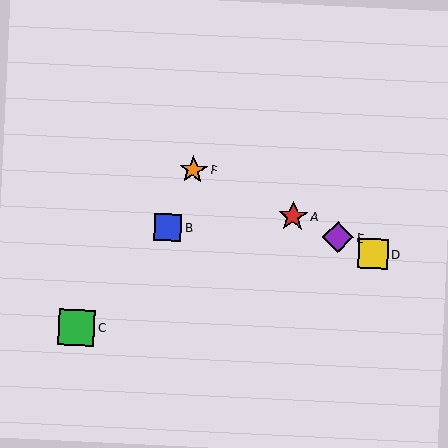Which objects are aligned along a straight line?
Objects A, D, E, F are aligned along a straight line.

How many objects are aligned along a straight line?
4 objects (A, D, E, F) are aligned along a straight line.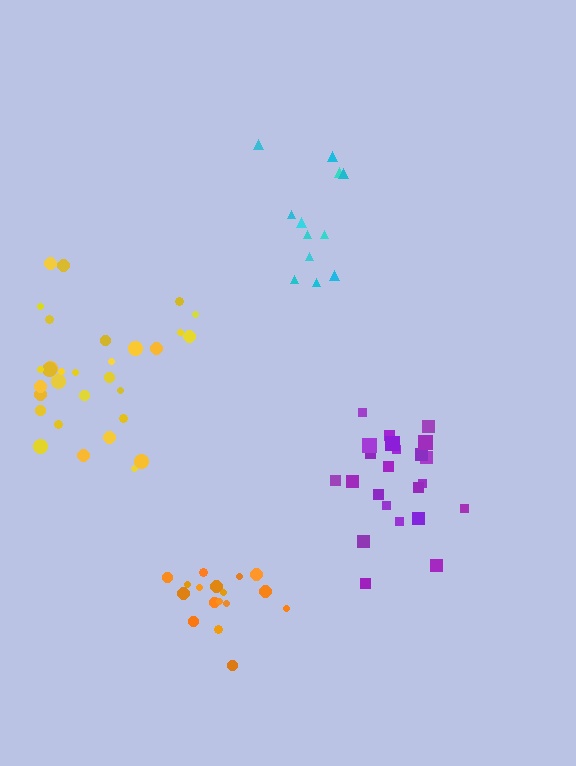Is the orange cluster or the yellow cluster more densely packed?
Orange.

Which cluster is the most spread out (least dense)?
Cyan.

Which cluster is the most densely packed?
Orange.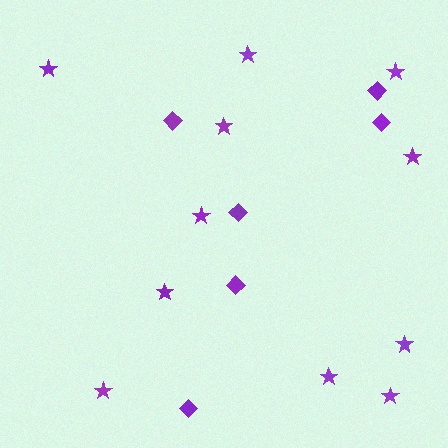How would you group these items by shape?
There are 2 groups: one group of diamonds (6) and one group of stars (11).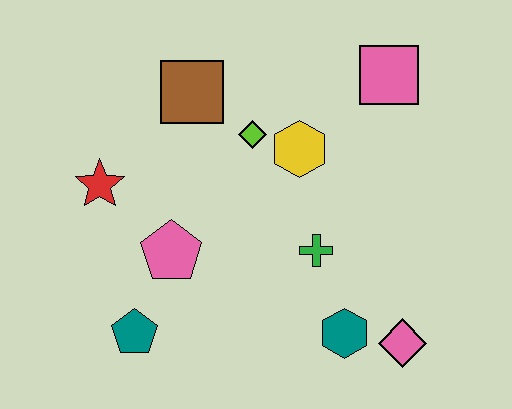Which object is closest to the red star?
The pink pentagon is closest to the red star.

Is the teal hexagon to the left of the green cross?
No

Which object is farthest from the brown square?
The pink diamond is farthest from the brown square.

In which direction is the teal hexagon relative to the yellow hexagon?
The teal hexagon is below the yellow hexagon.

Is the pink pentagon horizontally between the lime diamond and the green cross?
No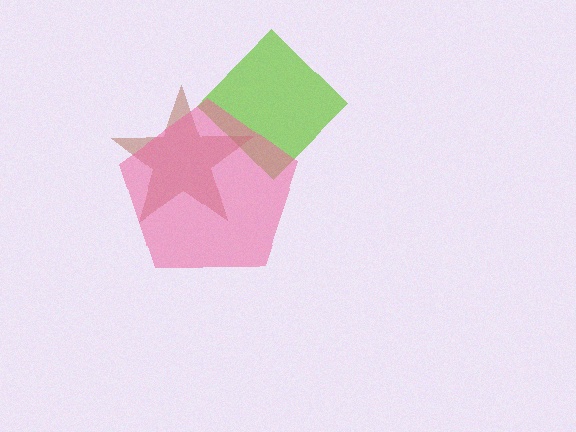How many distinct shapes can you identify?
There are 3 distinct shapes: a lime diamond, a brown star, a pink pentagon.